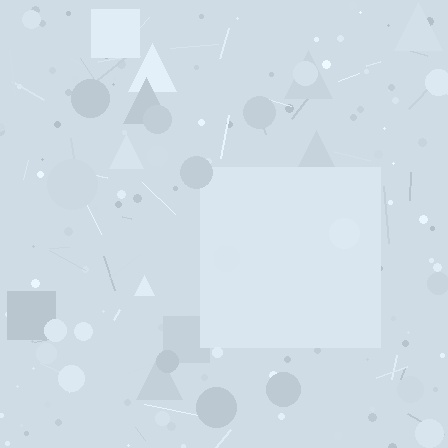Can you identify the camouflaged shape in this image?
The camouflaged shape is a square.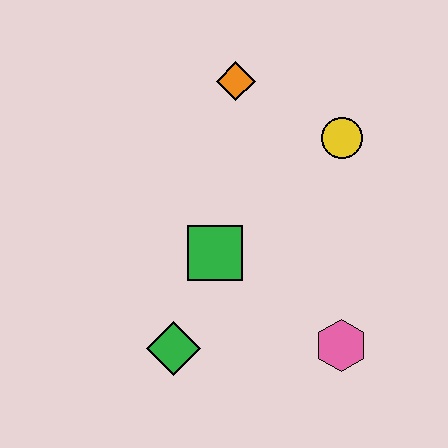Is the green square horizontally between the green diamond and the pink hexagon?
Yes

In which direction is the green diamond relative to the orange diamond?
The green diamond is below the orange diamond.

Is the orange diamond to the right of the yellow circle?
No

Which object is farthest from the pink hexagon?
The orange diamond is farthest from the pink hexagon.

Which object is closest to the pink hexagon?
The green square is closest to the pink hexagon.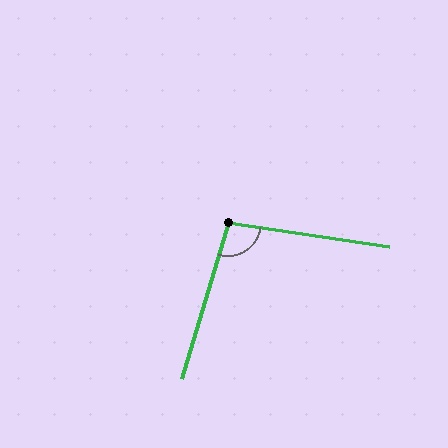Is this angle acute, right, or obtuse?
It is obtuse.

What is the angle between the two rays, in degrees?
Approximately 98 degrees.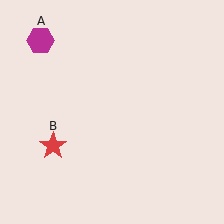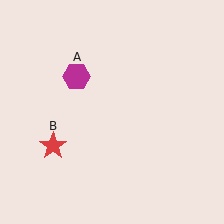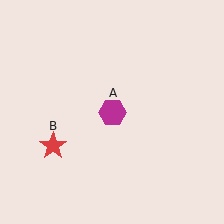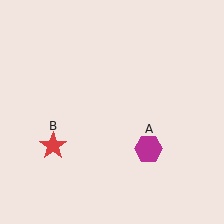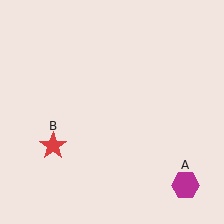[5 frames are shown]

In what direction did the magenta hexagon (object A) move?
The magenta hexagon (object A) moved down and to the right.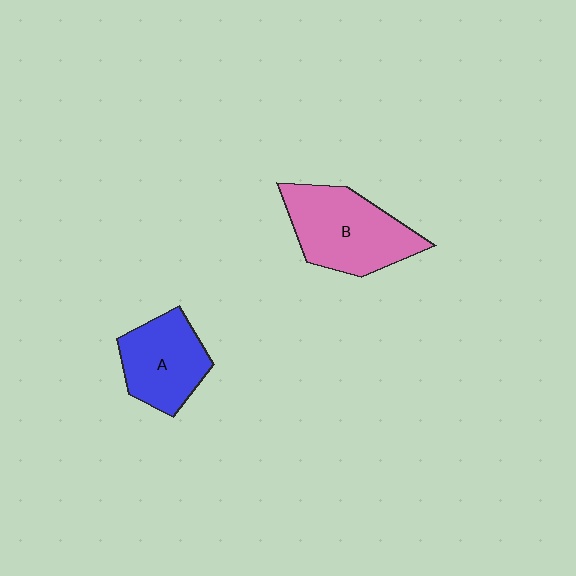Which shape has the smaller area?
Shape A (blue).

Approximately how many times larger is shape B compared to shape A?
Approximately 1.3 times.